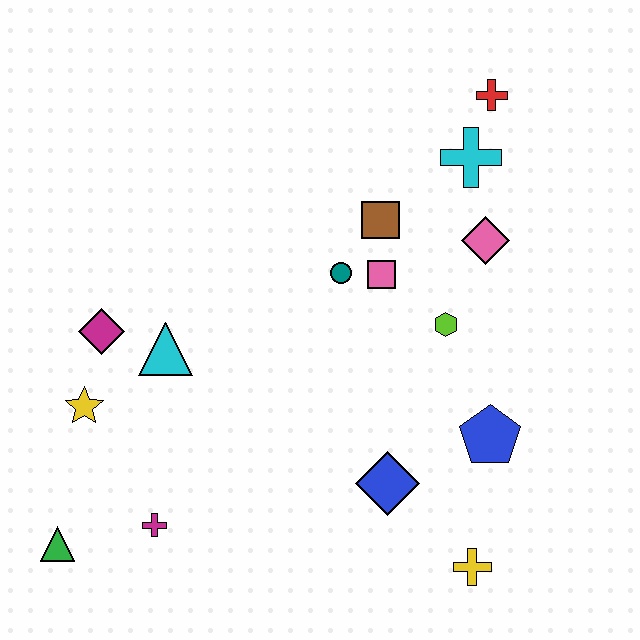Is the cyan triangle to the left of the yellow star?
No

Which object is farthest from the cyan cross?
The green triangle is farthest from the cyan cross.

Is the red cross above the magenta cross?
Yes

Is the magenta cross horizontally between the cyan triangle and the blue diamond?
No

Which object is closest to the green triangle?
The magenta cross is closest to the green triangle.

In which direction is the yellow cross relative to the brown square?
The yellow cross is below the brown square.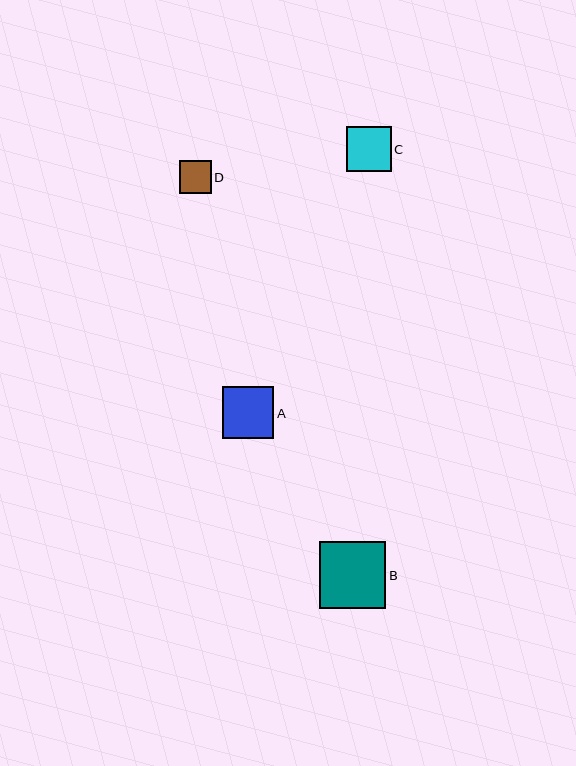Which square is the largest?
Square B is the largest with a size of approximately 67 pixels.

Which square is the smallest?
Square D is the smallest with a size of approximately 32 pixels.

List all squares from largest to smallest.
From largest to smallest: B, A, C, D.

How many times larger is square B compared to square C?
Square B is approximately 1.5 times the size of square C.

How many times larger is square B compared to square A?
Square B is approximately 1.3 times the size of square A.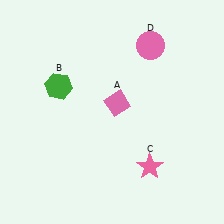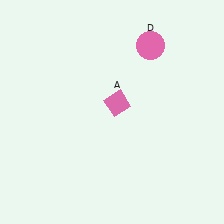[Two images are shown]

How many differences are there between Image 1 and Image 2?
There are 2 differences between the two images.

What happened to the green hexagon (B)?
The green hexagon (B) was removed in Image 2. It was in the top-left area of Image 1.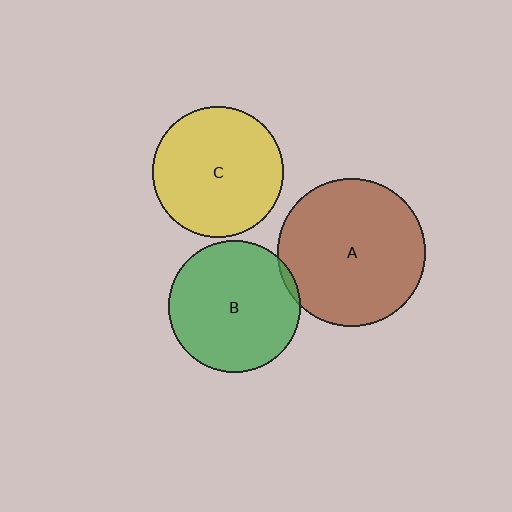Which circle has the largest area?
Circle A (brown).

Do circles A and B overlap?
Yes.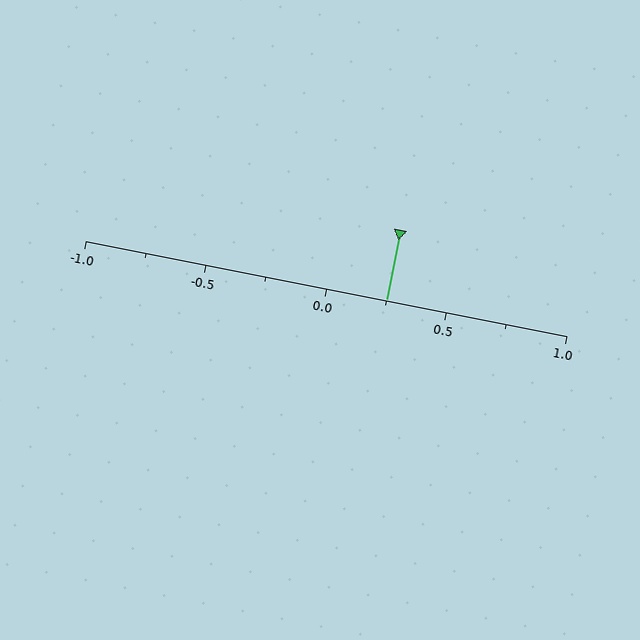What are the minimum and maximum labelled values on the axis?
The axis runs from -1.0 to 1.0.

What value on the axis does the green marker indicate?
The marker indicates approximately 0.25.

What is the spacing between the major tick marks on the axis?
The major ticks are spaced 0.5 apart.